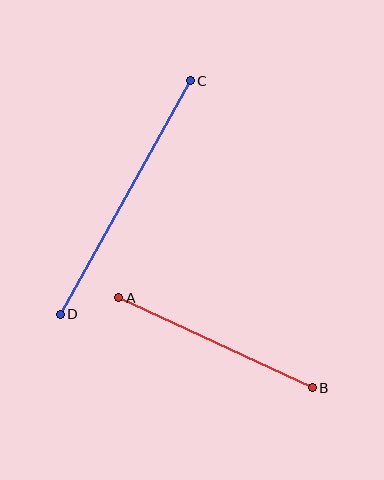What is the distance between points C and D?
The distance is approximately 267 pixels.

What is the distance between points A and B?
The distance is approximately 214 pixels.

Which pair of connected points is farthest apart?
Points C and D are farthest apart.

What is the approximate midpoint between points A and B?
The midpoint is at approximately (216, 343) pixels.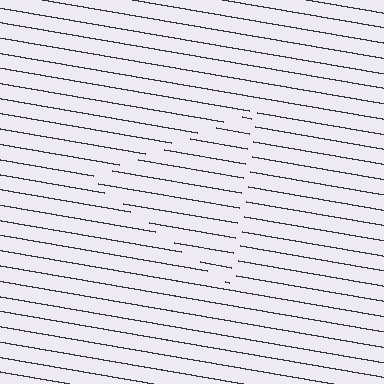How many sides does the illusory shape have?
3 sides — the line-ends trace a triangle.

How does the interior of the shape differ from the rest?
The interior of the shape contains the same grating, shifted by half a period — the contour is defined by the phase discontinuity where line-ends from the inner and outer gratings abut.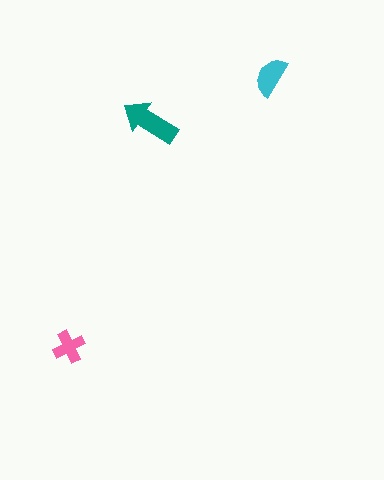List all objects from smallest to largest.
The pink cross, the cyan semicircle, the teal arrow.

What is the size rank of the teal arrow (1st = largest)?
1st.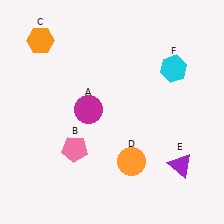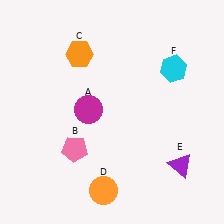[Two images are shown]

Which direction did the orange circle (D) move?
The orange circle (D) moved left.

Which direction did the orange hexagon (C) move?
The orange hexagon (C) moved right.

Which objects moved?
The objects that moved are: the orange hexagon (C), the orange circle (D).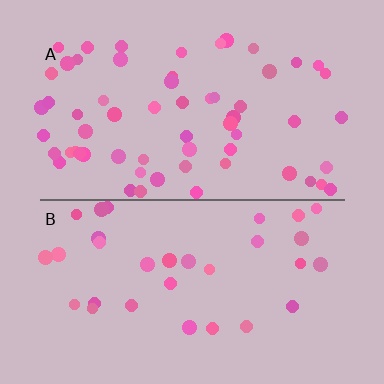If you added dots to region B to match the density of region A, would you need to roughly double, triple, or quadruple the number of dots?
Approximately double.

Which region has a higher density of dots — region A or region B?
A (the top).